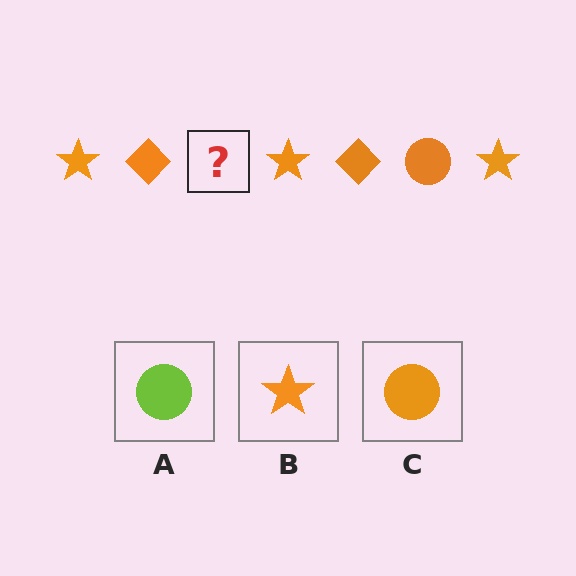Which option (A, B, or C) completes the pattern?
C.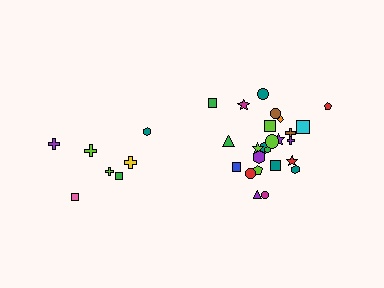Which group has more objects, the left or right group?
The right group.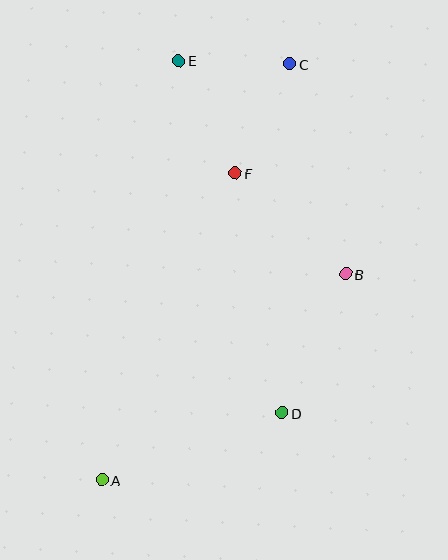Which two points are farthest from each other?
Points A and C are farthest from each other.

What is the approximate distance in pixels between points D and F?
The distance between D and F is approximately 244 pixels.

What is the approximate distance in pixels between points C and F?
The distance between C and F is approximately 122 pixels.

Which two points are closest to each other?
Points C and E are closest to each other.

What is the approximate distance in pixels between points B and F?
The distance between B and F is approximately 150 pixels.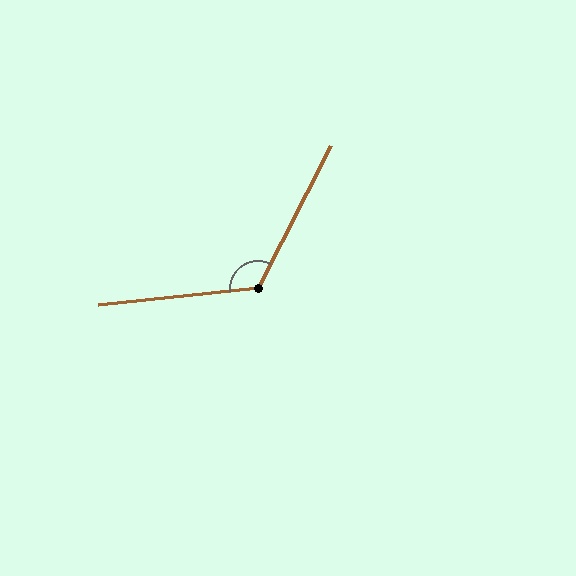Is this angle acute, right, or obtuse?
It is obtuse.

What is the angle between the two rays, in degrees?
Approximately 123 degrees.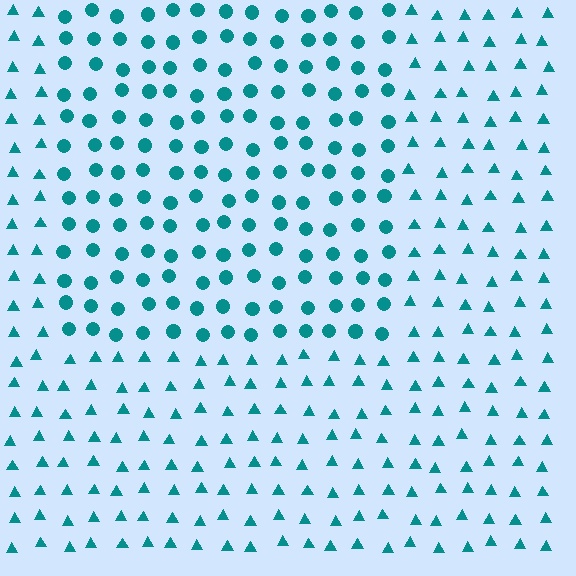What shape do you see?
I see a rectangle.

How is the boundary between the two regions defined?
The boundary is defined by a change in element shape: circles inside vs. triangles outside. All elements share the same color and spacing.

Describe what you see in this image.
The image is filled with small teal elements arranged in a uniform grid. A rectangle-shaped region contains circles, while the surrounding area contains triangles. The boundary is defined purely by the change in element shape.